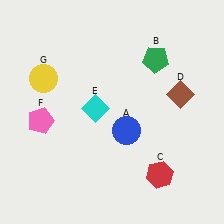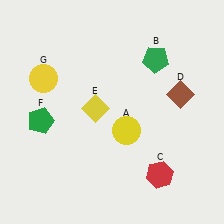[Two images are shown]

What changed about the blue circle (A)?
In Image 1, A is blue. In Image 2, it changed to yellow.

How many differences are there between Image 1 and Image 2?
There are 3 differences between the two images.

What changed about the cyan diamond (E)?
In Image 1, E is cyan. In Image 2, it changed to yellow.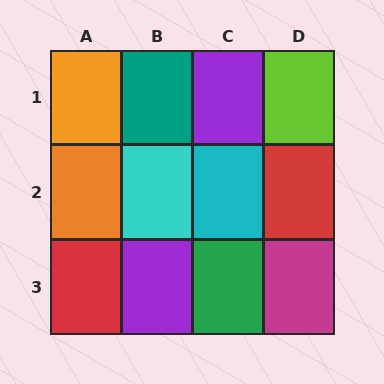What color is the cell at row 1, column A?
Orange.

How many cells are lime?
1 cell is lime.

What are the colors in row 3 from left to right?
Red, purple, green, magenta.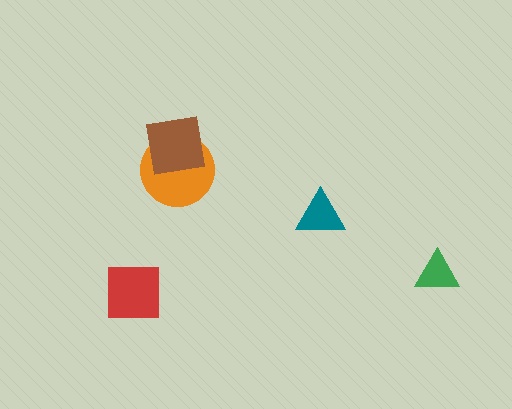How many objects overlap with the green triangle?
0 objects overlap with the green triangle.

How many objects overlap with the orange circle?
1 object overlaps with the orange circle.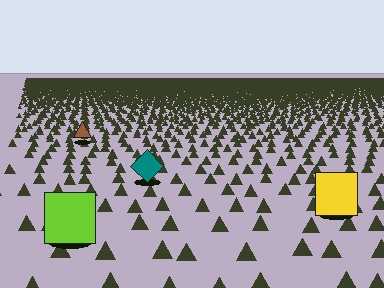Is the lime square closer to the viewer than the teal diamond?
Yes. The lime square is closer — you can tell from the texture gradient: the ground texture is coarser near it.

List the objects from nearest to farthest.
From nearest to farthest: the lime square, the yellow square, the teal diamond, the brown triangle.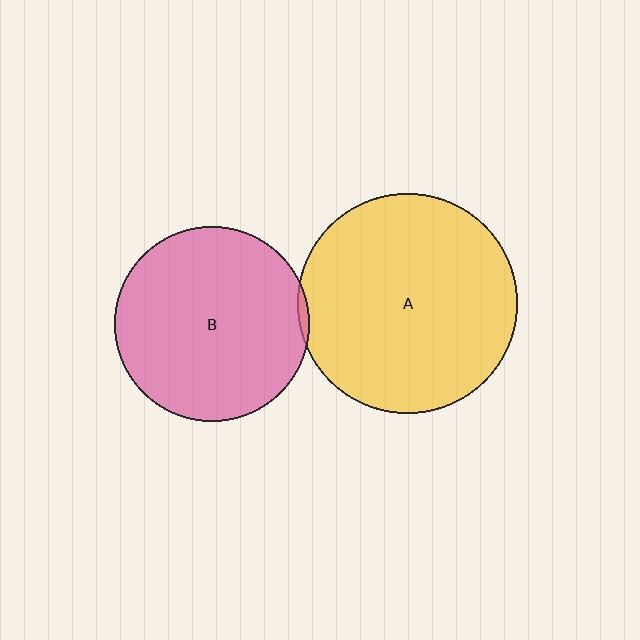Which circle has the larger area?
Circle A (yellow).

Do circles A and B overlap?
Yes.